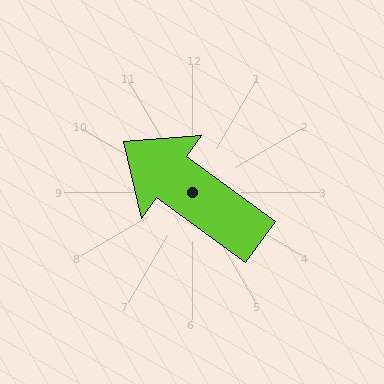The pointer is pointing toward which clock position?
Roughly 10 o'clock.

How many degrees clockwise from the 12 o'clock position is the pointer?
Approximately 306 degrees.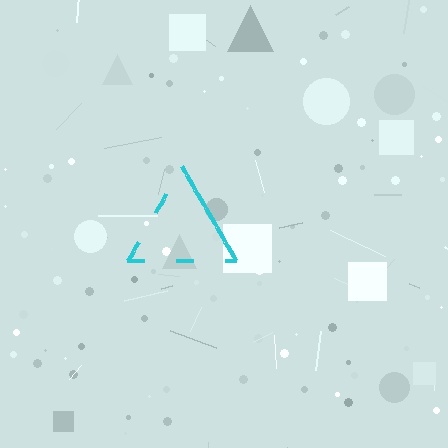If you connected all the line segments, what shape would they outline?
They would outline a triangle.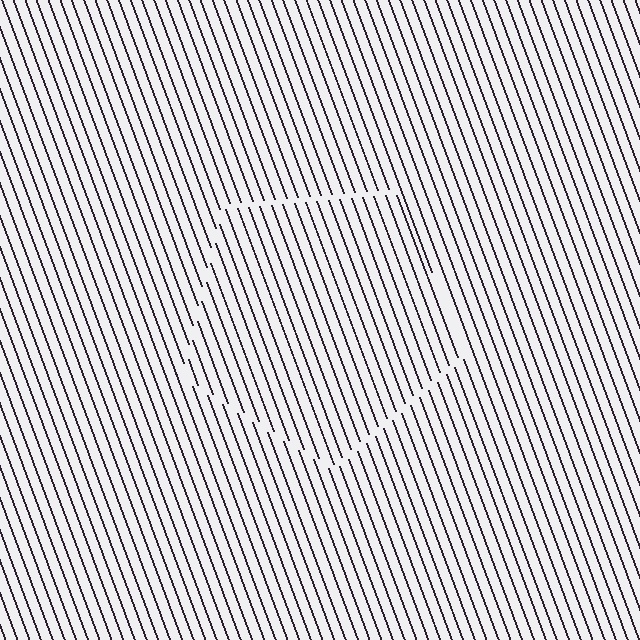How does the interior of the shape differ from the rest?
The interior of the shape contains the same grating, shifted by half a period — the contour is defined by the phase discontinuity where line-ends from the inner and outer gratings abut.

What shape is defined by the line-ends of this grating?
An illusory pentagon. The interior of the shape contains the same grating, shifted by half a period — the contour is defined by the phase discontinuity where line-ends from the inner and outer gratings abut.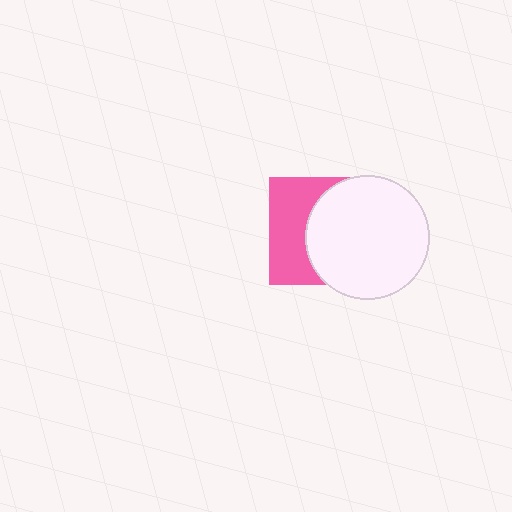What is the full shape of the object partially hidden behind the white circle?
The partially hidden object is a pink square.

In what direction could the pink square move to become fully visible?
The pink square could move left. That would shift it out from behind the white circle entirely.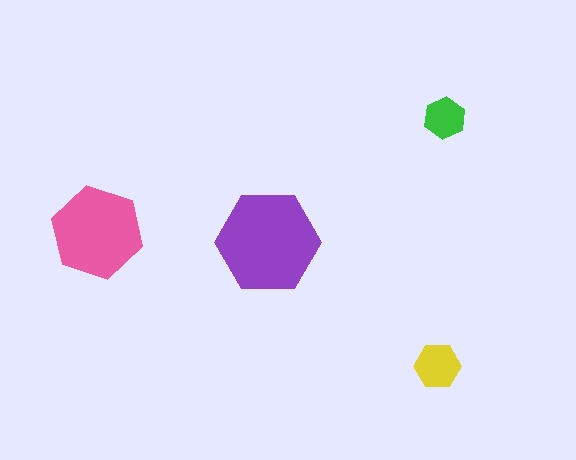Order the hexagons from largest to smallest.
the purple one, the pink one, the yellow one, the green one.